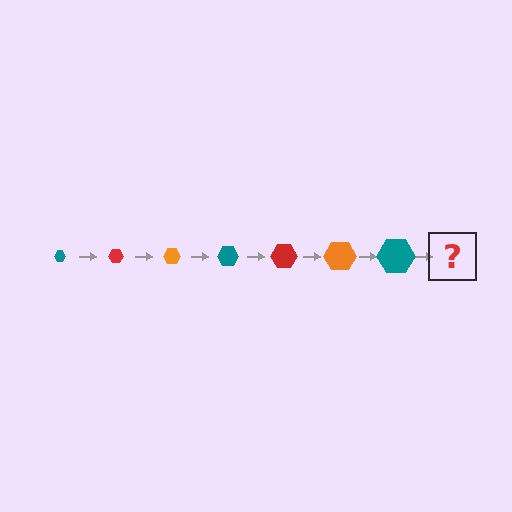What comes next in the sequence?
The next element should be a red hexagon, larger than the previous one.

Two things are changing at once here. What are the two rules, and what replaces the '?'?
The two rules are that the hexagon grows larger each step and the color cycles through teal, red, and orange. The '?' should be a red hexagon, larger than the previous one.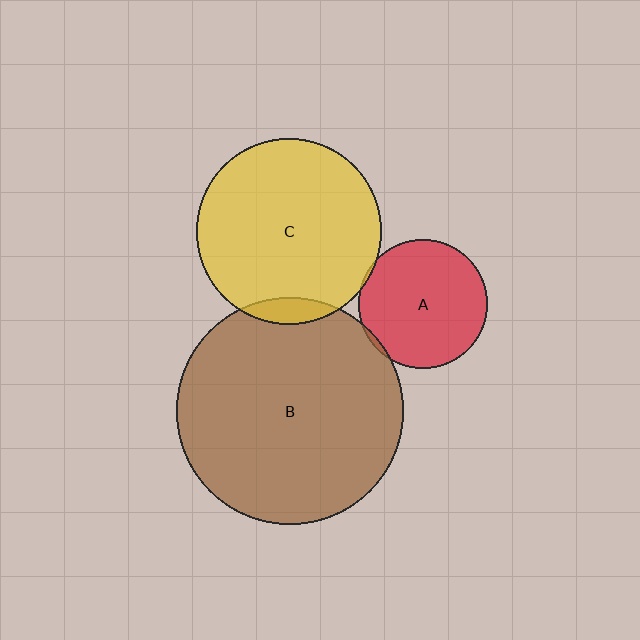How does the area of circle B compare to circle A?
Approximately 3.1 times.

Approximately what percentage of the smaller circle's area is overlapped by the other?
Approximately 5%.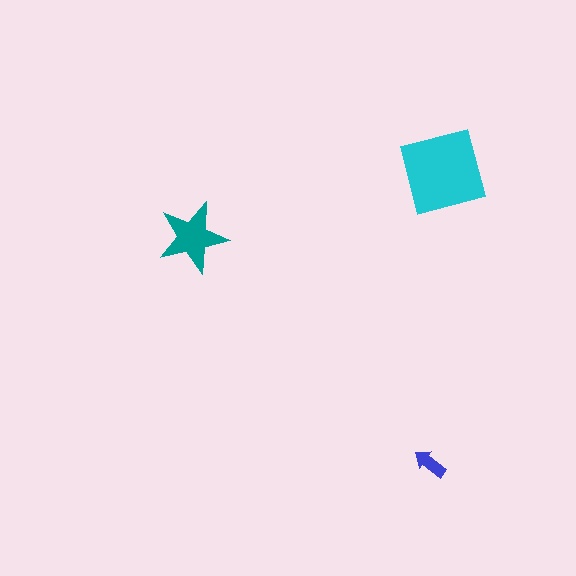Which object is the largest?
The cyan square.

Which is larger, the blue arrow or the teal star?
The teal star.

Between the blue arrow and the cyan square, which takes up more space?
The cyan square.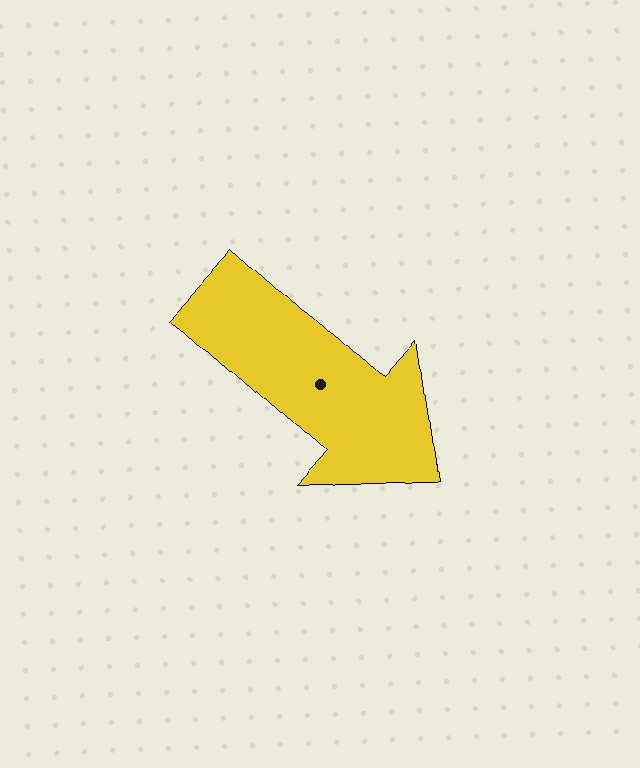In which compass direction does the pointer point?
Southeast.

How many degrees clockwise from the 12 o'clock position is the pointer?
Approximately 131 degrees.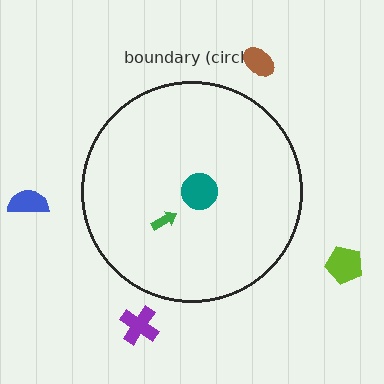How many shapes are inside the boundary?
2 inside, 4 outside.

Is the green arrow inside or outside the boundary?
Inside.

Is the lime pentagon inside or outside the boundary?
Outside.